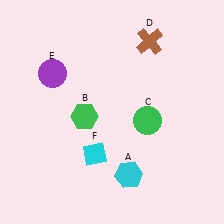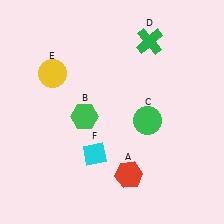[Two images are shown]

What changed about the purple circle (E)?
In Image 1, E is purple. In Image 2, it changed to yellow.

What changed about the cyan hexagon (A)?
In Image 1, A is cyan. In Image 2, it changed to red.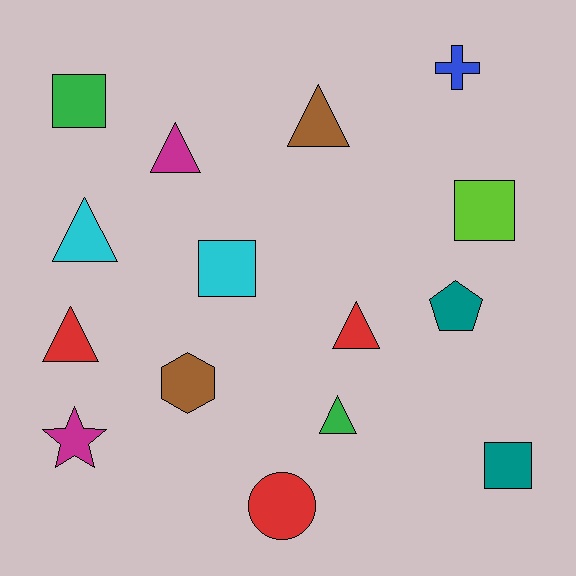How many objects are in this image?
There are 15 objects.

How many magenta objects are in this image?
There are 2 magenta objects.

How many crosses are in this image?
There is 1 cross.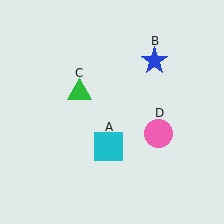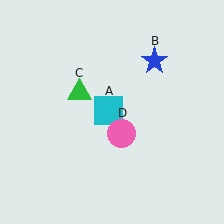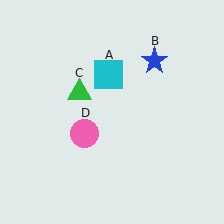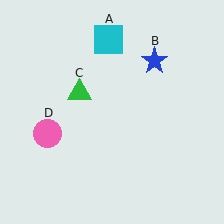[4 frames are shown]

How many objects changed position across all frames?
2 objects changed position: cyan square (object A), pink circle (object D).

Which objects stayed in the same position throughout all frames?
Blue star (object B) and green triangle (object C) remained stationary.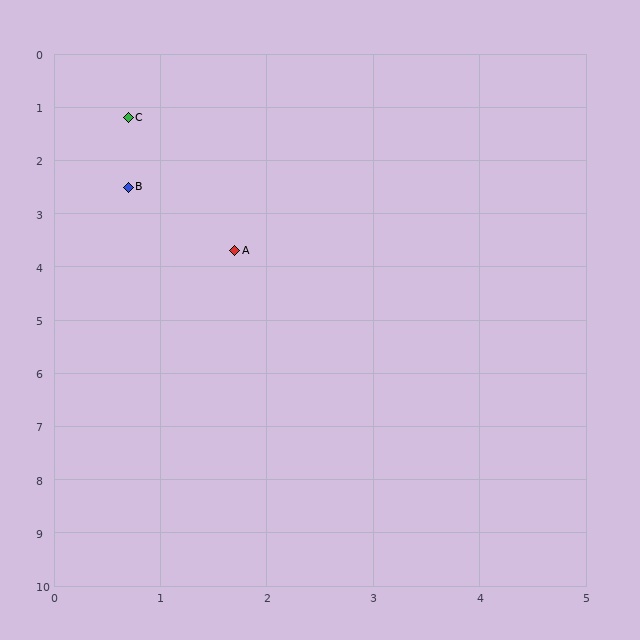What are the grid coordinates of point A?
Point A is at approximately (1.7, 3.7).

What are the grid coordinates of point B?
Point B is at approximately (0.7, 2.5).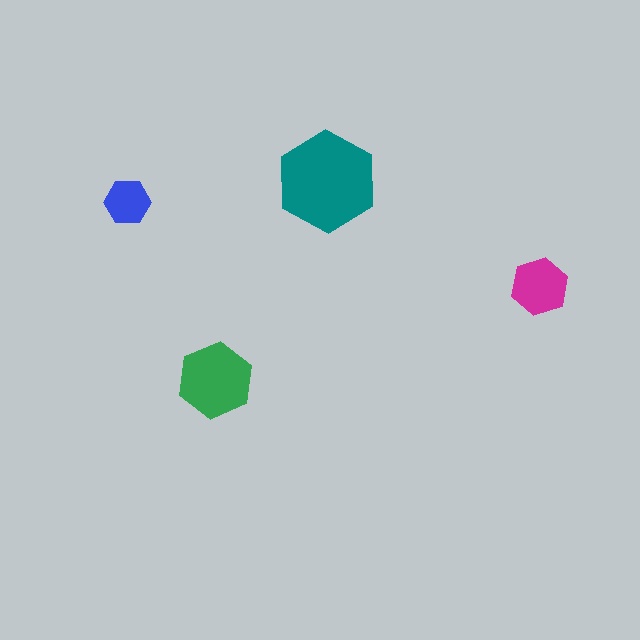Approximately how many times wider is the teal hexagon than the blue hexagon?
About 2 times wider.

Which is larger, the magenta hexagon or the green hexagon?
The green one.